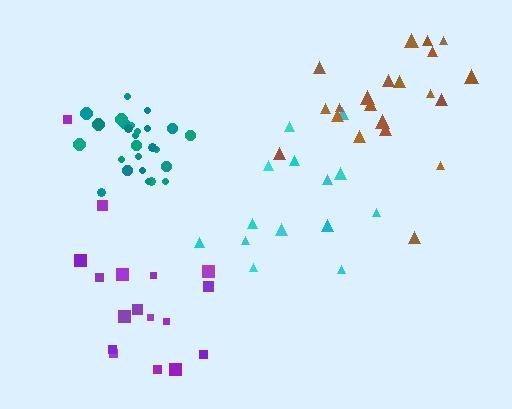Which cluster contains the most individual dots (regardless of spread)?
Teal (26).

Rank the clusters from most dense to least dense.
teal, brown, cyan, purple.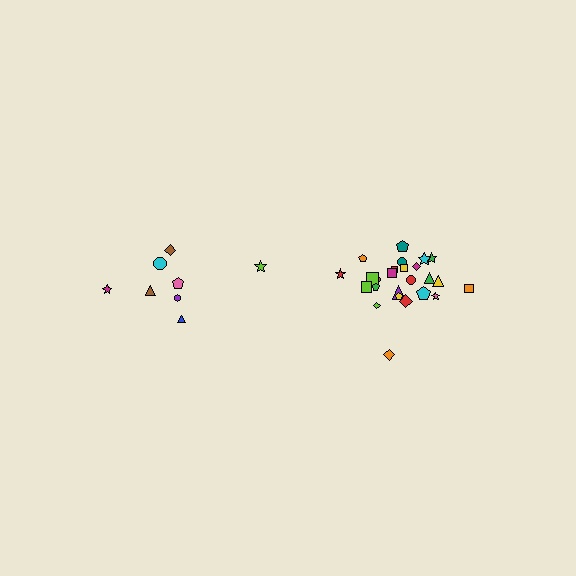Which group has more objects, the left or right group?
The right group.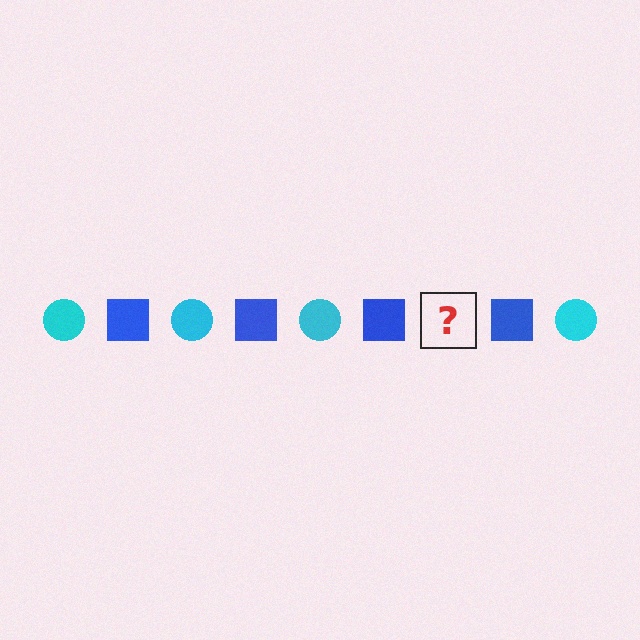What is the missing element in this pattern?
The missing element is a cyan circle.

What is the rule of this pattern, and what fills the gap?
The rule is that the pattern alternates between cyan circle and blue square. The gap should be filled with a cyan circle.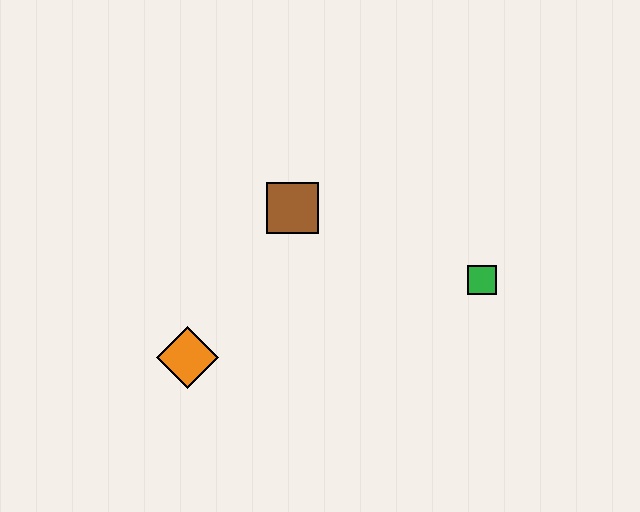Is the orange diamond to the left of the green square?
Yes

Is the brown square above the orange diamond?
Yes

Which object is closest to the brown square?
The orange diamond is closest to the brown square.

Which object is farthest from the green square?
The orange diamond is farthest from the green square.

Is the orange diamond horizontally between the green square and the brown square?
No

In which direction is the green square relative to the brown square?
The green square is to the right of the brown square.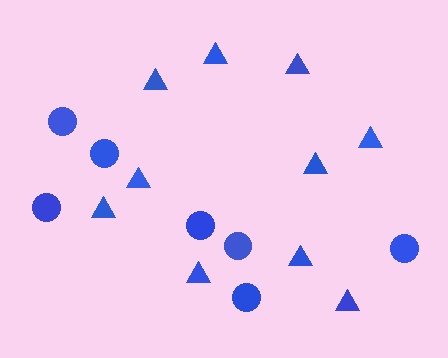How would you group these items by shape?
There are 2 groups: one group of triangles (10) and one group of circles (7).